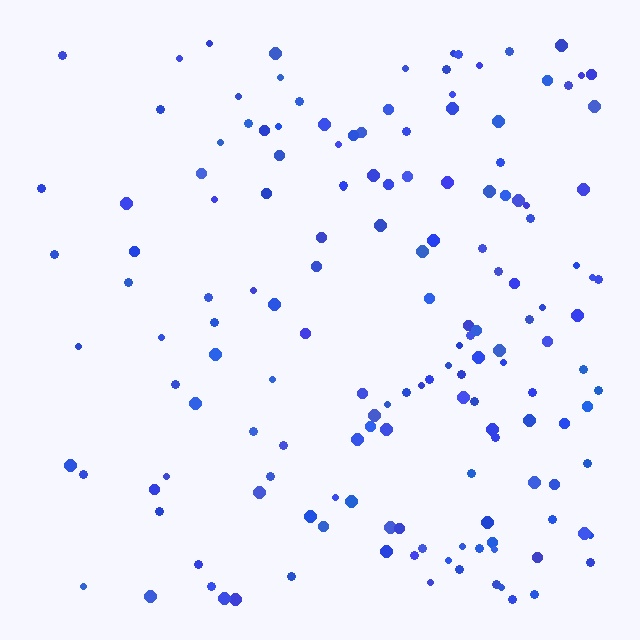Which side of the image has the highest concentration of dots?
The right.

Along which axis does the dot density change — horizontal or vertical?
Horizontal.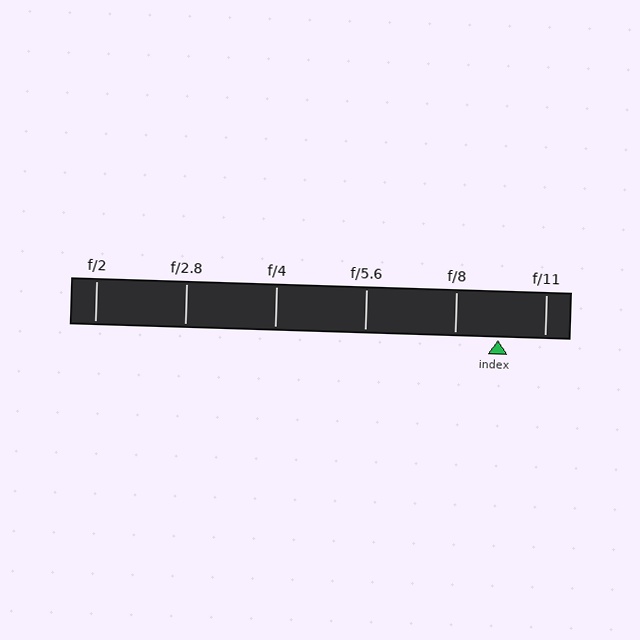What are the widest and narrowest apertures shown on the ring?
The widest aperture shown is f/2 and the narrowest is f/11.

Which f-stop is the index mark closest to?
The index mark is closest to f/8.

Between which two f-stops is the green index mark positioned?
The index mark is between f/8 and f/11.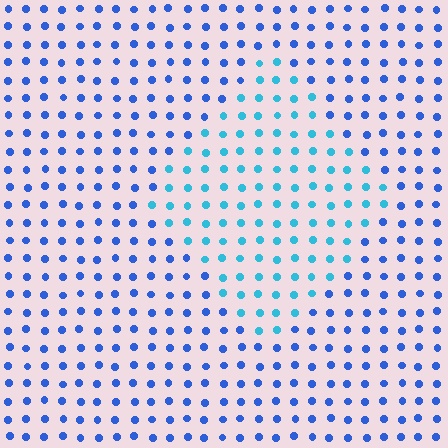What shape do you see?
I see a diamond.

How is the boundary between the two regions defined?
The boundary is defined purely by a slight shift in hue (about 34 degrees). Spacing, size, and orientation are identical on both sides.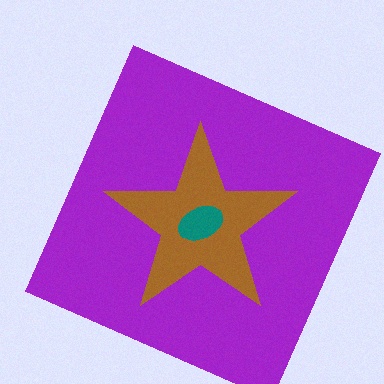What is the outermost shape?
The purple square.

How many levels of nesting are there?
3.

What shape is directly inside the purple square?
The brown star.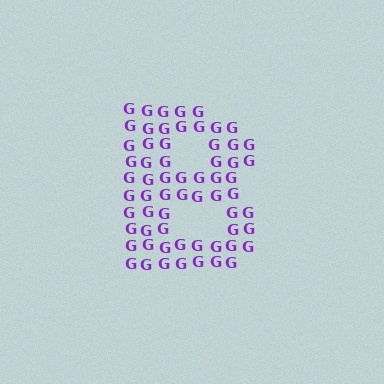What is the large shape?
The large shape is the letter B.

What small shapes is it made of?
It is made of small letter G's.